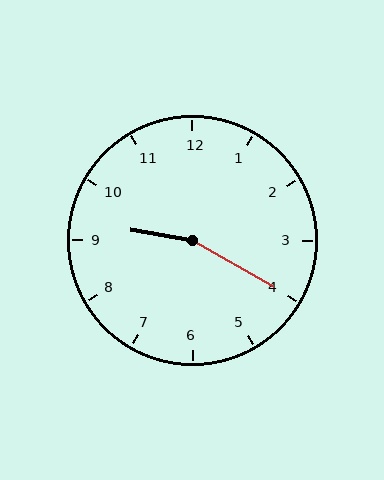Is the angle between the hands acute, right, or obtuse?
It is obtuse.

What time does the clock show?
9:20.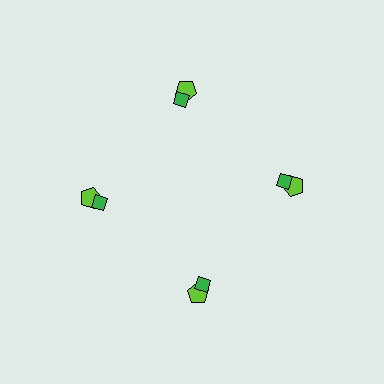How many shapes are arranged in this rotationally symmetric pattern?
There are 8 shapes, arranged in 4 groups of 2.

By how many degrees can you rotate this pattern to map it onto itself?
The pattern maps onto itself every 90 degrees of rotation.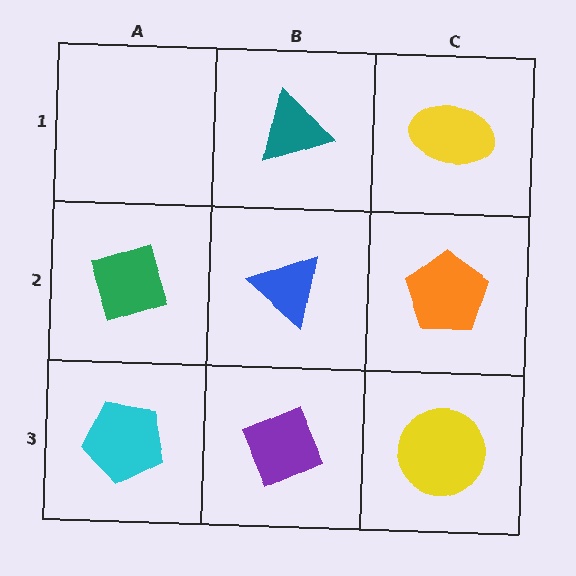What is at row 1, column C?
A yellow ellipse.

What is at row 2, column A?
A green diamond.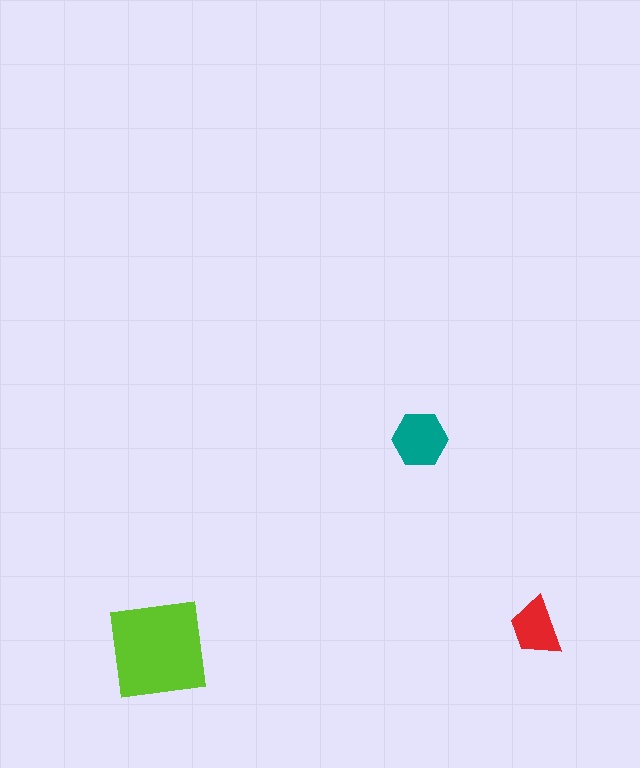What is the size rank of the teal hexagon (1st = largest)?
2nd.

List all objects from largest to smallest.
The lime square, the teal hexagon, the red trapezoid.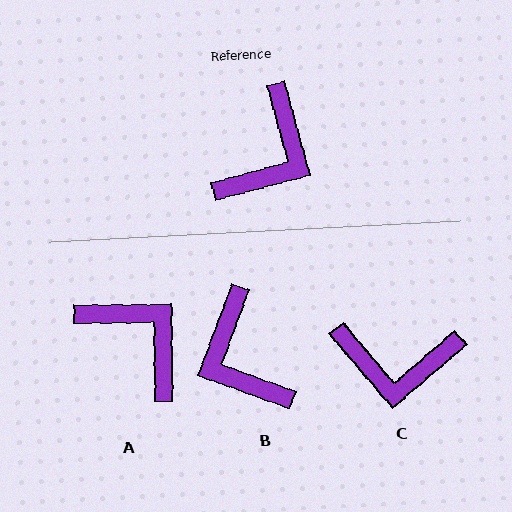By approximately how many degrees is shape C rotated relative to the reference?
Approximately 64 degrees clockwise.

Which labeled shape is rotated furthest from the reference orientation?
B, about 125 degrees away.